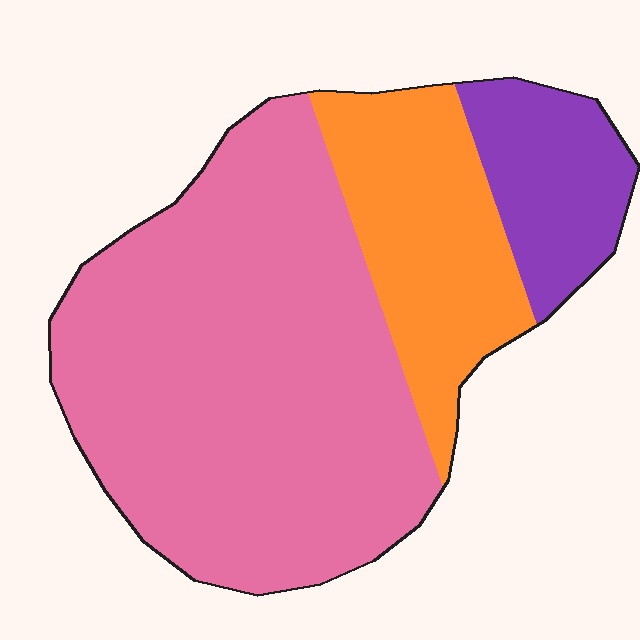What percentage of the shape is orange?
Orange takes up less than a quarter of the shape.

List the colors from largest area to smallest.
From largest to smallest: pink, orange, purple.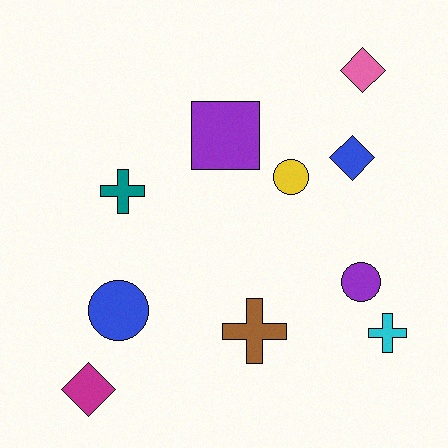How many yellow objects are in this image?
There is 1 yellow object.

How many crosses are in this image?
There are 3 crosses.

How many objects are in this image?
There are 10 objects.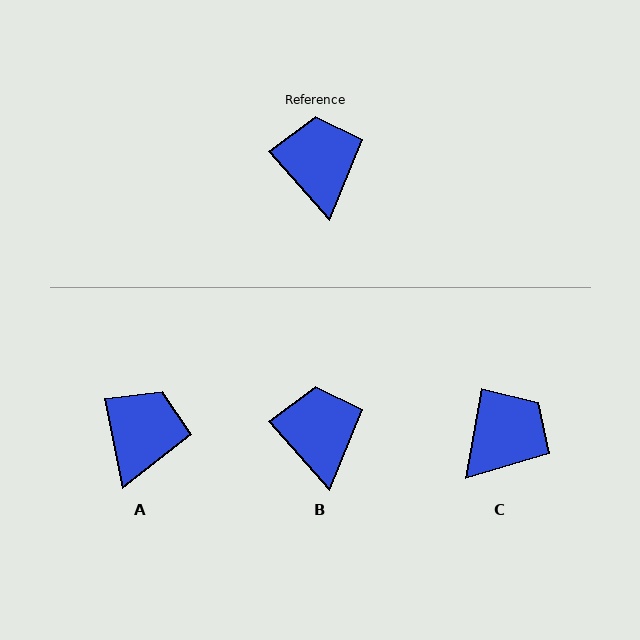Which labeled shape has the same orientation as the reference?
B.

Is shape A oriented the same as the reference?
No, it is off by about 30 degrees.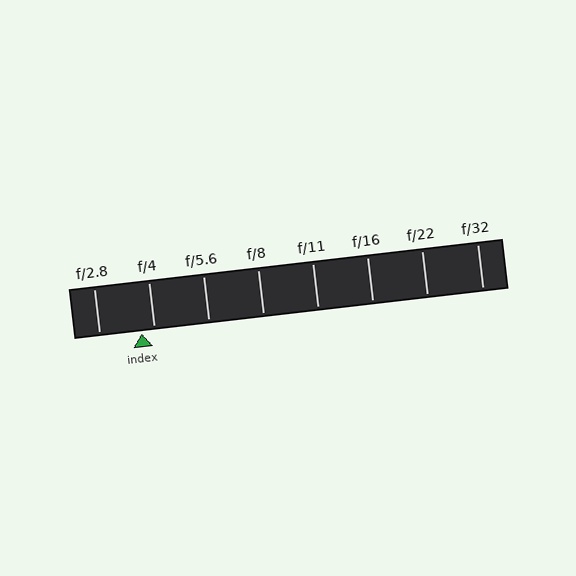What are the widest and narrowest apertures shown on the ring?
The widest aperture shown is f/2.8 and the narrowest is f/32.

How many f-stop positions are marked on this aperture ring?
There are 8 f-stop positions marked.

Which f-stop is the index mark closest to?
The index mark is closest to f/4.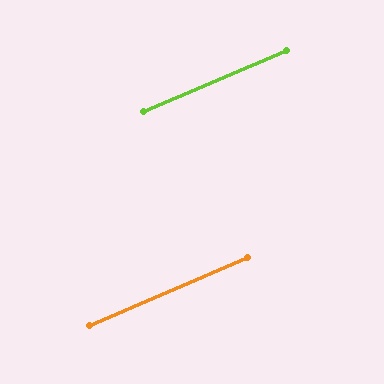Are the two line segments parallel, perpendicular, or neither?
Parallel — their directions differ by only 0.0°.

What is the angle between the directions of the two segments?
Approximately 0 degrees.